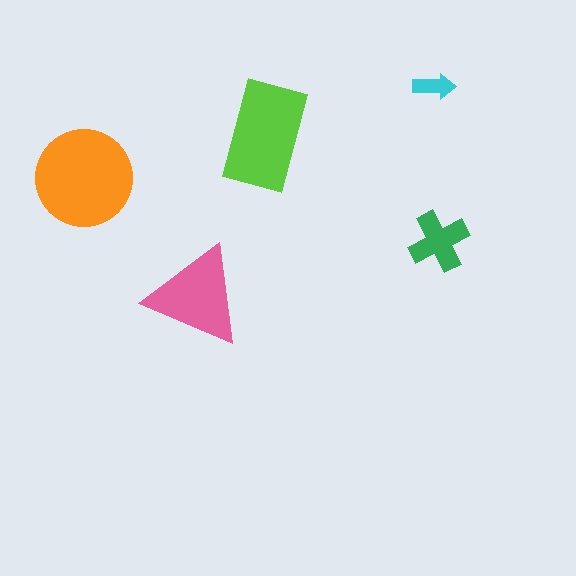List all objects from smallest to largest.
The cyan arrow, the green cross, the pink triangle, the lime rectangle, the orange circle.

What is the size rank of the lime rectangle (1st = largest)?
2nd.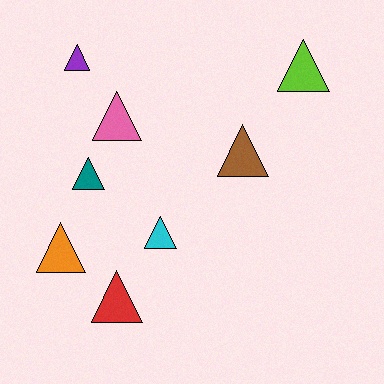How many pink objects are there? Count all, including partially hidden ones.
There is 1 pink object.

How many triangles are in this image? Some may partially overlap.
There are 8 triangles.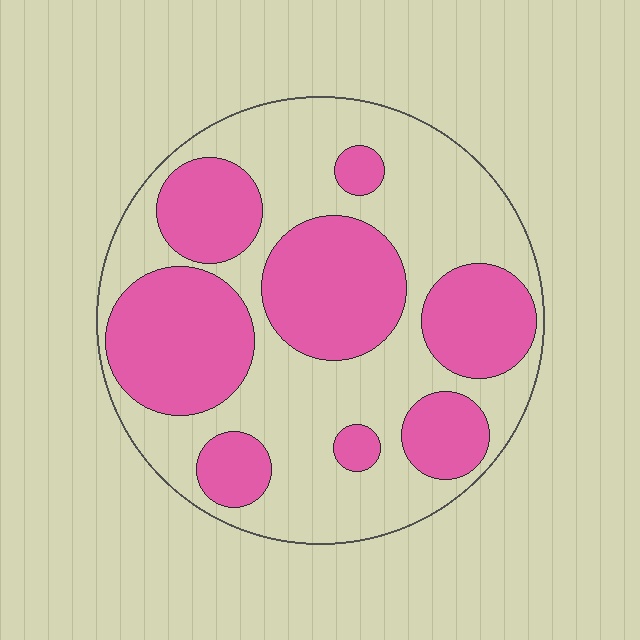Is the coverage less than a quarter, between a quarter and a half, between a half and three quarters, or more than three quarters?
Between a quarter and a half.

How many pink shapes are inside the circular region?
8.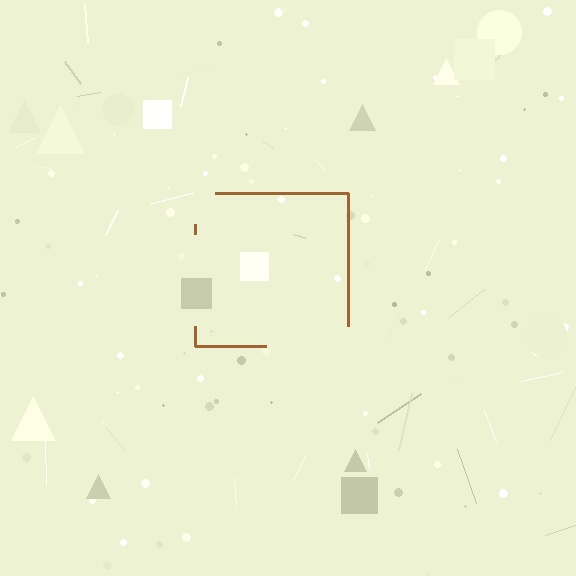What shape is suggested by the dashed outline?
The dashed outline suggests a square.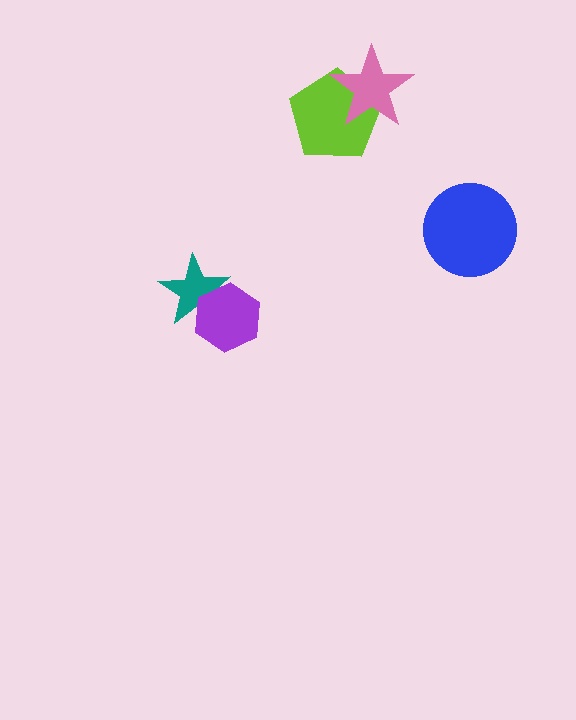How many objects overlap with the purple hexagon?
1 object overlaps with the purple hexagon.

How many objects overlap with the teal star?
1 object overlaps with the teal star.